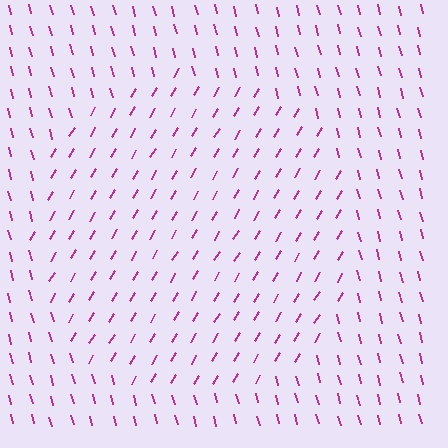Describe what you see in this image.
The image is filled with small magenta line segments. A circle region in the image has lines oriented differently from the surrounding lines, creating a visible texture boundary.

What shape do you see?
I see a circle.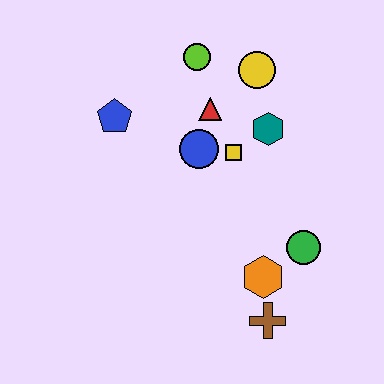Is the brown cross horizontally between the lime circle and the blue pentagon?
No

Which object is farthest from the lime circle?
The brown cross is farthest from the lime circle.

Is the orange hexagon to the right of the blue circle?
Yes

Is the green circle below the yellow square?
Yes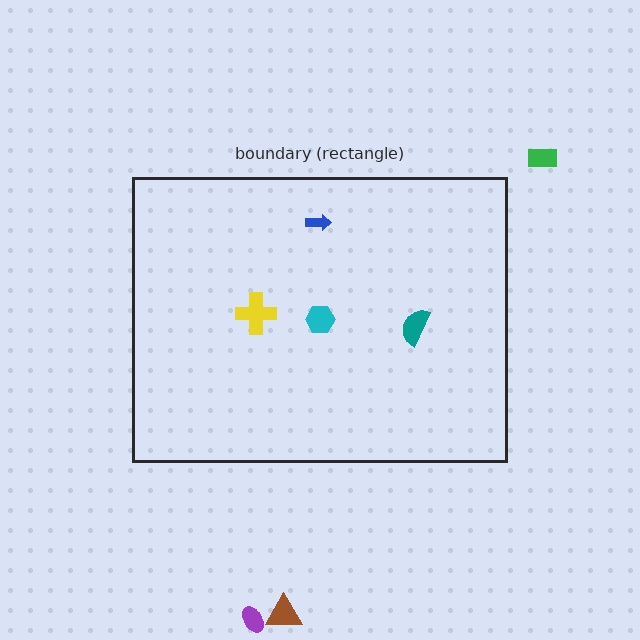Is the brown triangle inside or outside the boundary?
Outside.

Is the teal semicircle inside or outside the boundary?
Inside.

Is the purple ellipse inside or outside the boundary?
Outside.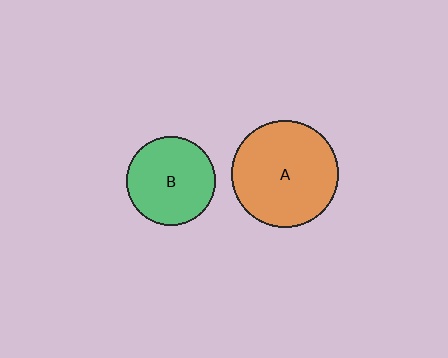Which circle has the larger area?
Circle A (orange).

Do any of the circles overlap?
No, none of the circles overlap.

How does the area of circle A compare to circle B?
Approximately 1.5 times.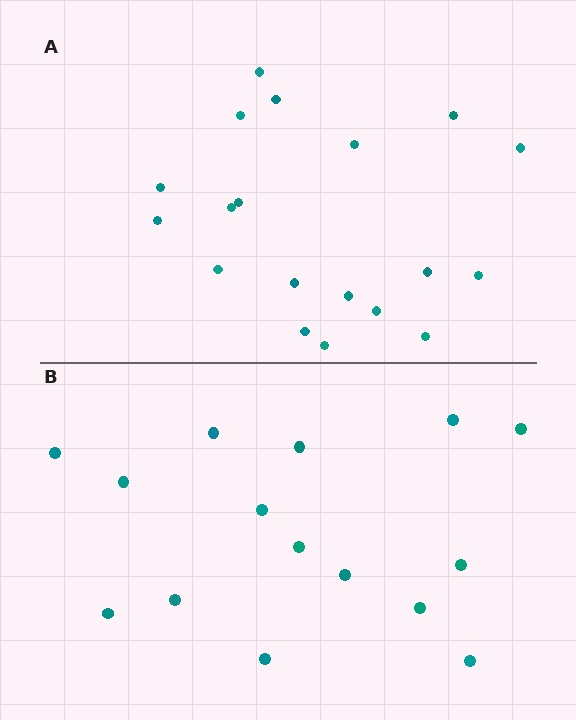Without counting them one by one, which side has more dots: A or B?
Region A (the top region) has more dots.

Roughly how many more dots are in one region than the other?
Region A has about 4 more dots than region B.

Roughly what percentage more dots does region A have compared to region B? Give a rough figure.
About 25% more.